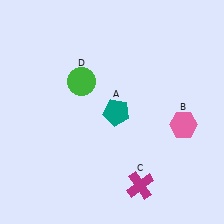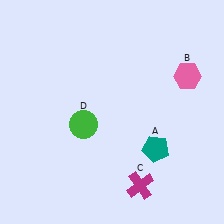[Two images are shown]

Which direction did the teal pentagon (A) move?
The teal pentagon (A) moved right.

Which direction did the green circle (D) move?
The green circle (D) moved down.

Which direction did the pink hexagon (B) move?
The pink hexagon (B) moved up.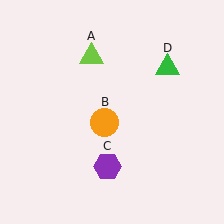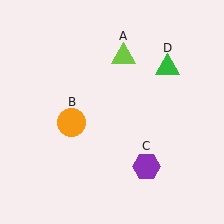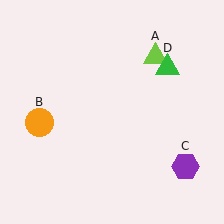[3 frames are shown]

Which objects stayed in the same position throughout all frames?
Green triangle (object D) remained stationary.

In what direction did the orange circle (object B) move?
The orange circle (object B) moved left.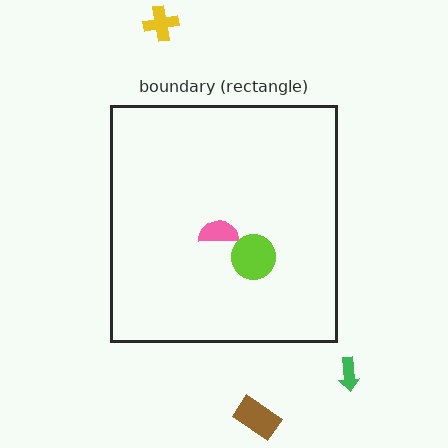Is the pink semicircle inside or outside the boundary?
Inside.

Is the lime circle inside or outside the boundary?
Inside.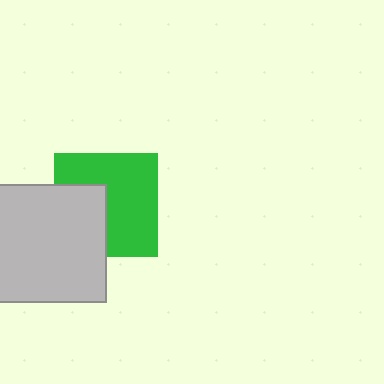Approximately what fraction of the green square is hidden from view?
Roughly 37% of the green square is hidden behind the light gray square.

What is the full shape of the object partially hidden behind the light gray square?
The partially hidden object is a green square.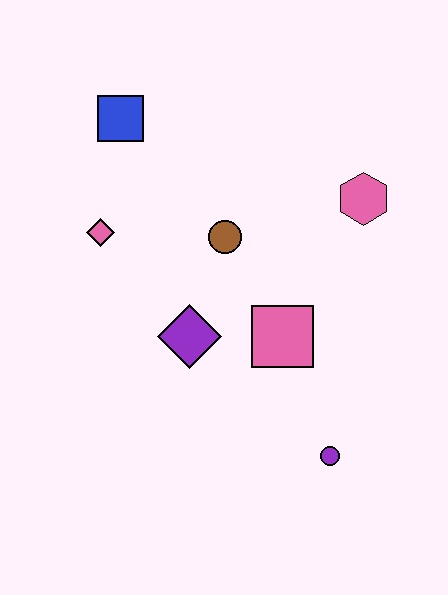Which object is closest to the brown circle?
The purple diamond is closest to the brown circle.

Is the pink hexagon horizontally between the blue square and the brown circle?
No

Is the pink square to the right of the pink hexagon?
No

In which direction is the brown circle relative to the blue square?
The brown circle is below the blue square.